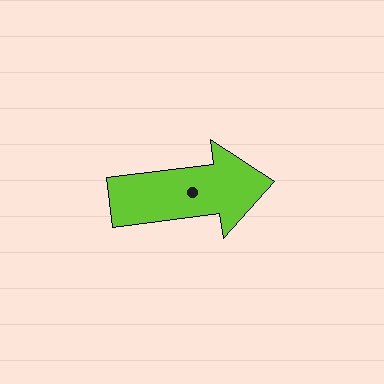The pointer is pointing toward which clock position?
Roughly 3 o'clock.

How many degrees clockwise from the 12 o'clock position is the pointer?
Approximately 83 degrees.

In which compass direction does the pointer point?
East.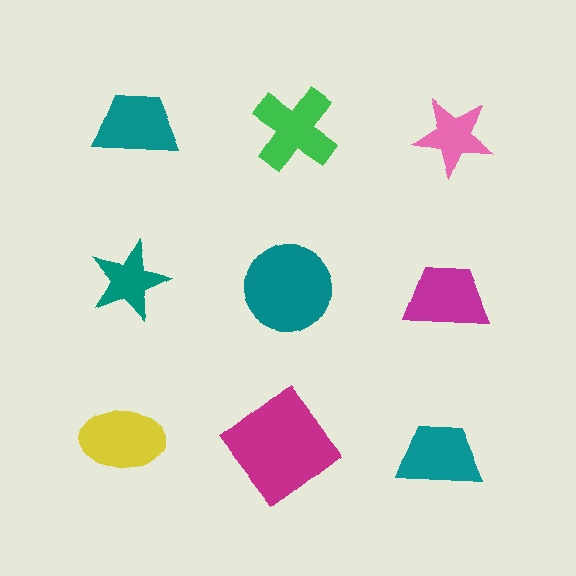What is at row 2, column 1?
A teal star.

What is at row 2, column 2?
A teal circle.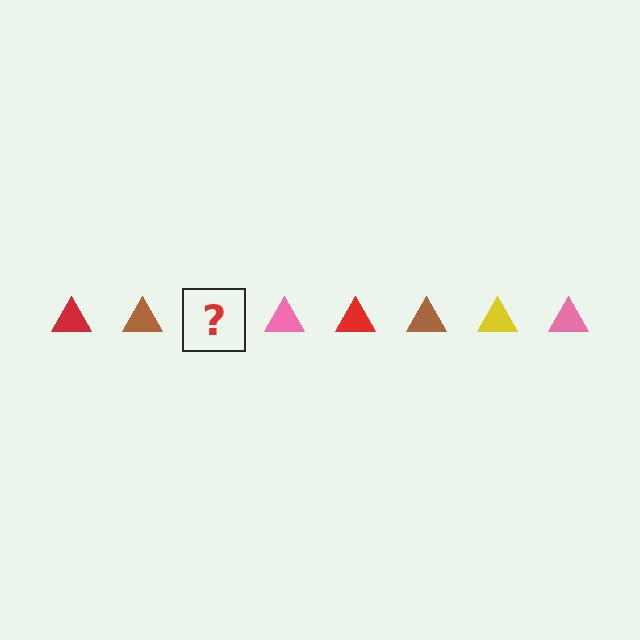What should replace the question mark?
The question mark should be replaced with a yellow triangle.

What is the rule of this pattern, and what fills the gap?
The rule is that the pattern cycles through red, brown, yellow, pink triangles. The gap should be filled with a yellow triangle.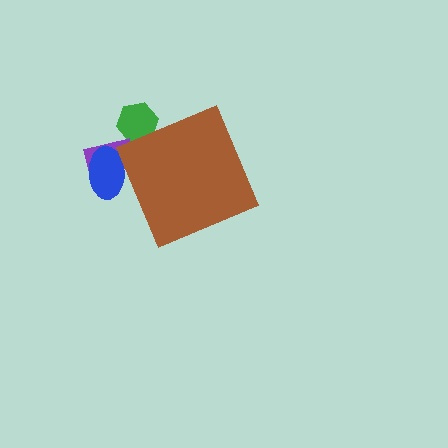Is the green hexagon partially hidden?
Yes, the green hexagon is partially hidden behind the brown diamond.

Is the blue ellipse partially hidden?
Yes, the blue ellipse is partially hidden behind the brown diamond.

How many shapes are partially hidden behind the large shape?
3 shapes are partially hidden.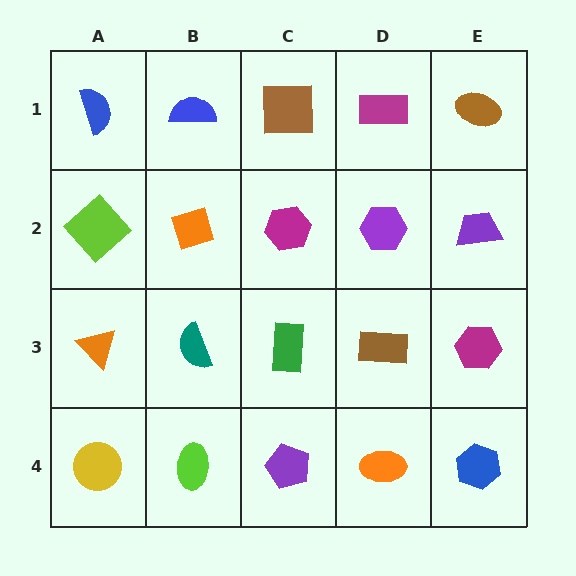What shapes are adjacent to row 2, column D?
A magenta rectangle (row 1, column D), a brown rectangle (row 3, column D), a magenta hexagon (row 2, column C), a purple trapezoid (row 2, column E).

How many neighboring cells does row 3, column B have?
4.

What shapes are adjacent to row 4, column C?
A green rectangle (row 3, column C), a lime ellipse (row 4, column B), an orange ellipse (row 4, column D).